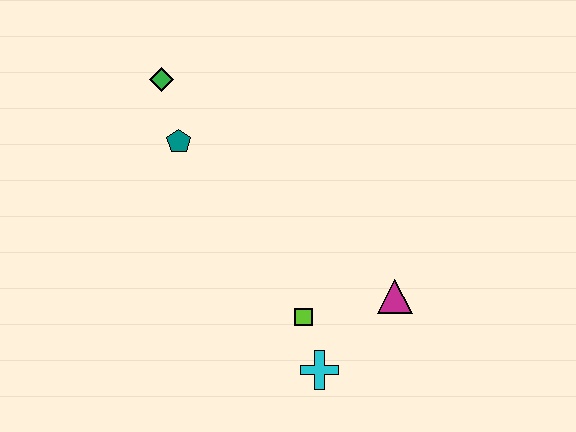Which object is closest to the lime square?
The cyan cross is closest to the lime square.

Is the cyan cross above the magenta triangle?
No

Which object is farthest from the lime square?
The green diamond is farthest from the lime square.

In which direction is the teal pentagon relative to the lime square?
The teal pentagon is above the lime square.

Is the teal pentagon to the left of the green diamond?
No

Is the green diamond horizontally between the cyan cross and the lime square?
No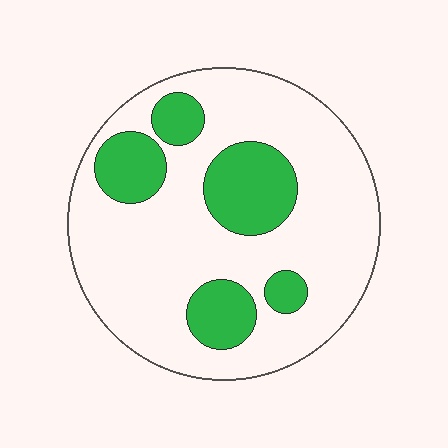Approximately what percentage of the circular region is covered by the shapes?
Approximately 25%.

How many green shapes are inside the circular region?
5.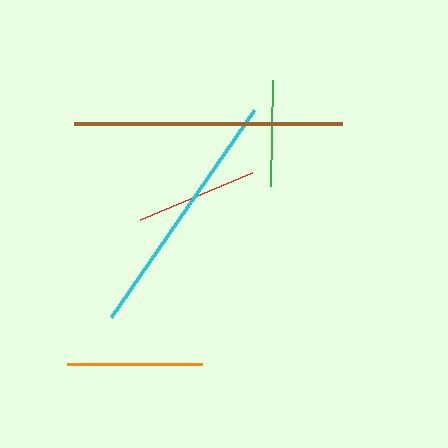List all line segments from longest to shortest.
From longest to shortest: brown, cyan, orange, red, green.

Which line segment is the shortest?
The green line is the shortest at approximately 106 pixels.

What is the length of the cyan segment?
The cyan segment is approximately 251 pixels long.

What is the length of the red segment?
The red segment is approximately 122 pixels long.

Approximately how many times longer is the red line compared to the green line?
The red line is approximately 1.1 times the length of the green line.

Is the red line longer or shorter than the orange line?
The orange line is longer than the red line.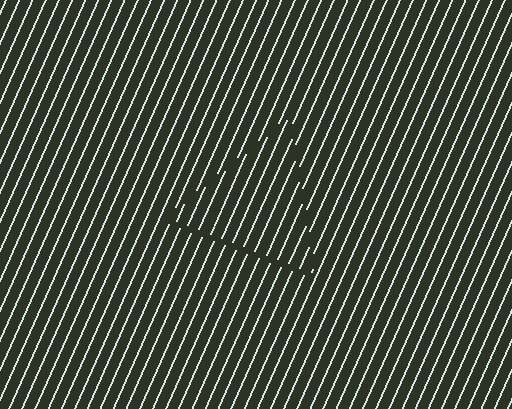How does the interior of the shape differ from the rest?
The interior of the shape contains the same grating, shifted by half a period — the contour is defined by the phase discontinuity where line-ends from the inner and outer gratings abut.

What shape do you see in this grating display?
An illusory triangle. The interior of the shape contains the same grating, shifted by half a period — the contour is defined by the phase discontinuity where line-ends from the inner and outer gratings abut.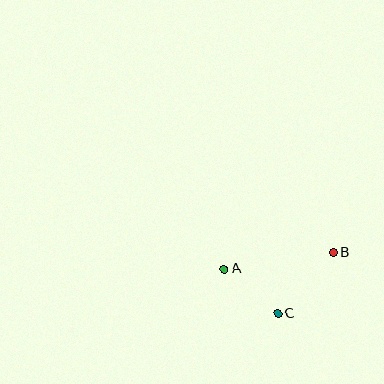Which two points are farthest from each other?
Points A and B are farthest from each other.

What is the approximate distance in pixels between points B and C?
The distance between B and C is approximately 82 pixels.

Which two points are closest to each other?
Points A and C are closest to each other.